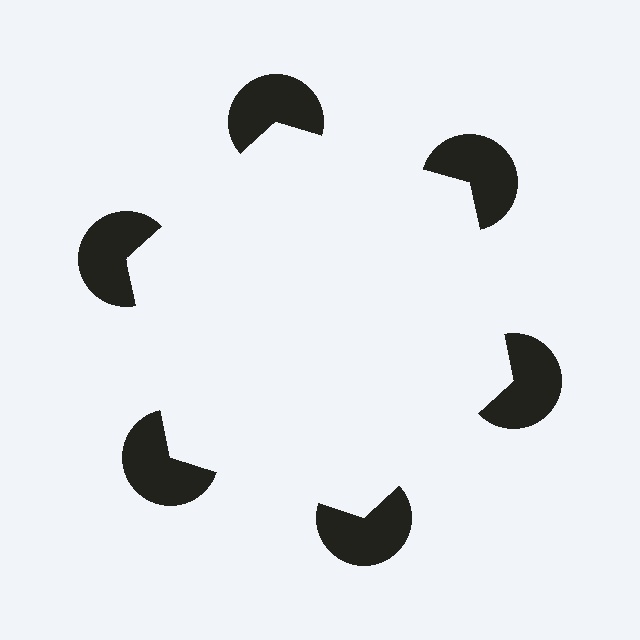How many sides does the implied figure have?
6 sides.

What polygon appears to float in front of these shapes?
An illusory hexagon — its edges are inferred from the aligned wedge cuts in the pac-man discs, not physically drawn.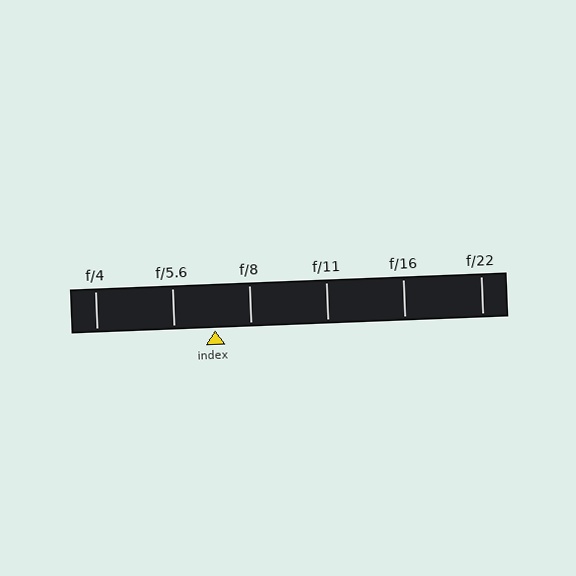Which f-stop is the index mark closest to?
The index mark is closest to f/8.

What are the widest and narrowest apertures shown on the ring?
The widest aperture shown is f/4 and the narrowest is f/22.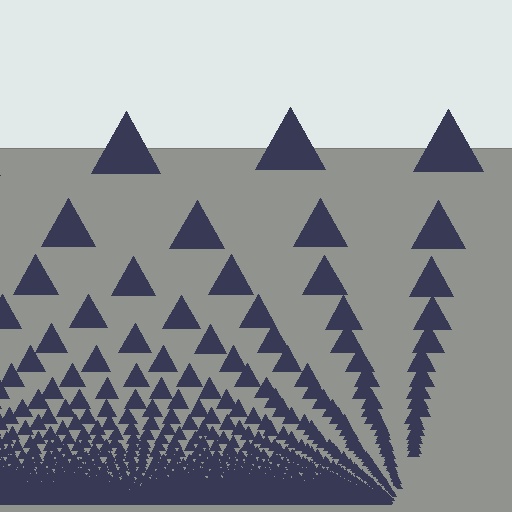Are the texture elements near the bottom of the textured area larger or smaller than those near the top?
Smaller. The gradient is inverted — elements near the bottom are smaller and denser.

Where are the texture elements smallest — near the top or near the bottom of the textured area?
Near the bottom.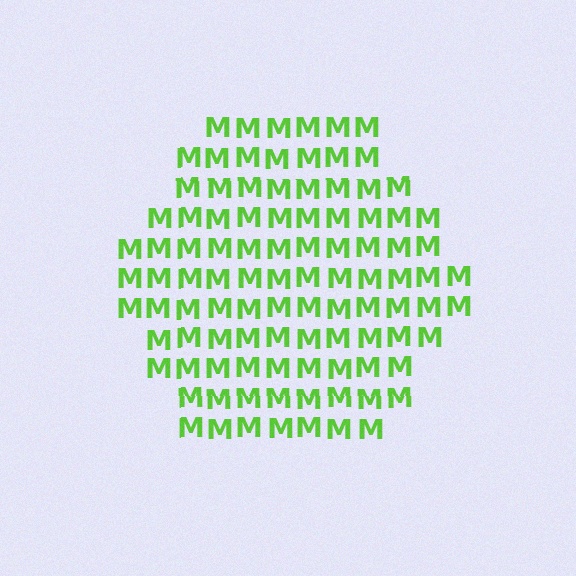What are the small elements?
The small elements are letter M's.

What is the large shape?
The large shape is a hexagon.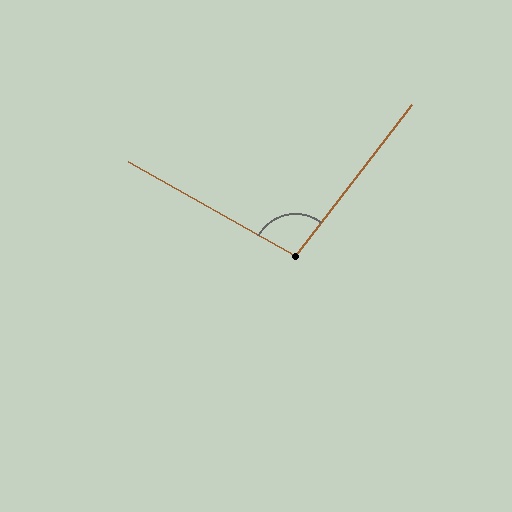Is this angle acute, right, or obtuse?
It is obtuse.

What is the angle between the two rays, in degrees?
Approximately 98 degrees.